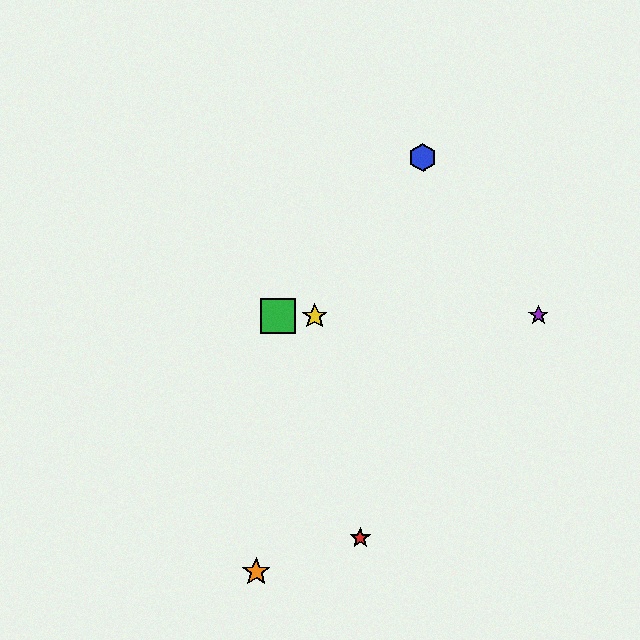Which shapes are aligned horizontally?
The green square, the yellow star, the purple star are aligned horizontally.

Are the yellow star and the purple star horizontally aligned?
Yes, both are at y≈316.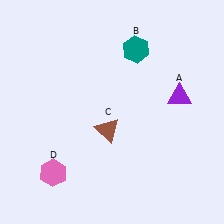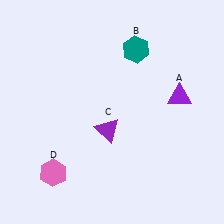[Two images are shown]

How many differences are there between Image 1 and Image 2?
There is 1 difference between the two images.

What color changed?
The triangle (C) changed from brown in Image 1 to purple in Image 2.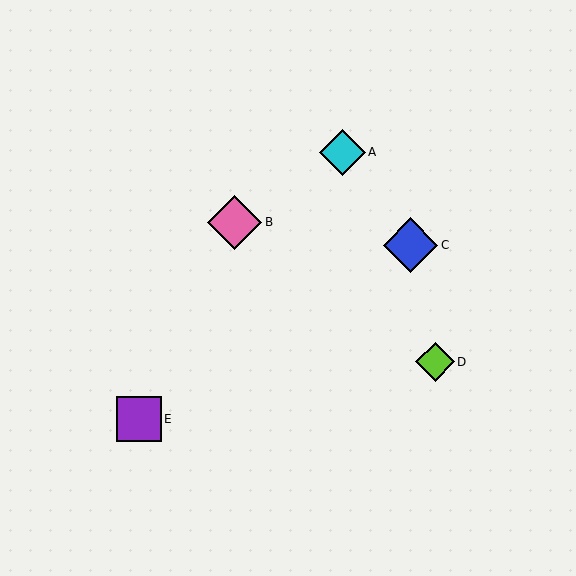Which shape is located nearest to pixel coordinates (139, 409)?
The purple square (labeled E) at (139, 419) is nearest to that location.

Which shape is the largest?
The pink diamond (labeled B) is the largest.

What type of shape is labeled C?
Shape C is a blue diamond.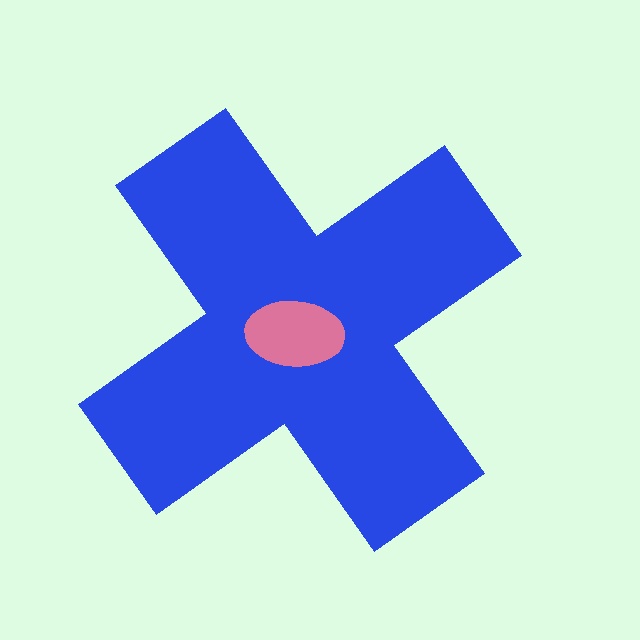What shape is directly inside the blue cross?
The pink ellipse.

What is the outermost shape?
The blue cross.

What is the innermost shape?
The pink ellipse.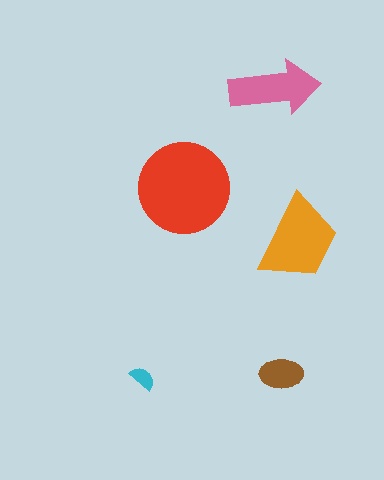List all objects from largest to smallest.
The red circle, the orange trapezoid, the pink arrow, the brown ellipse, the cyan semicircle.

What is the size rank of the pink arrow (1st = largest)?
3rd.